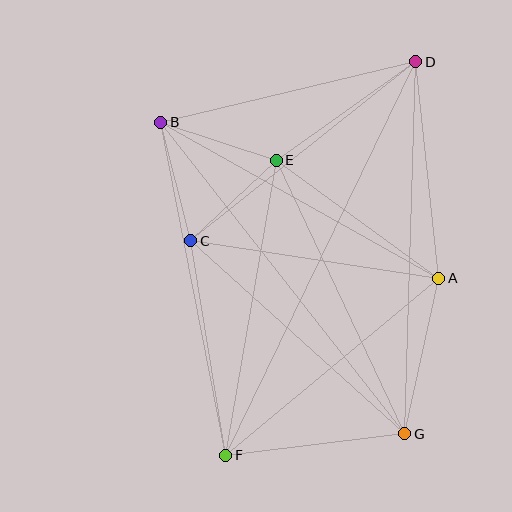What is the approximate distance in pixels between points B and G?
The distance between B and G is approximately 396 pixels.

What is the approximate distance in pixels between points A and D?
The distance between A and D is approximately 218 pixels.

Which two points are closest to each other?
Points C and E are closest to each other.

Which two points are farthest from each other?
Points D and F are farthest from each other.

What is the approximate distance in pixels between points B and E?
The distance between B and E is approximately 122 pixels.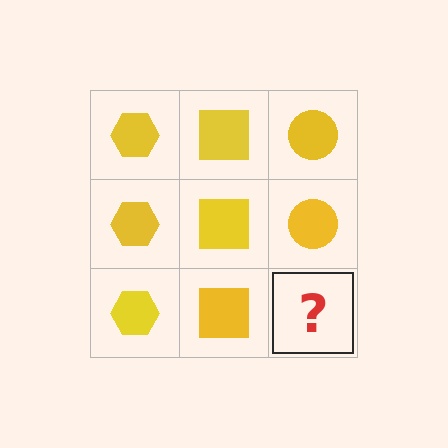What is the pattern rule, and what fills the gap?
The rule is that each column has a consistent shape. The gap should be filled with a yellow circle.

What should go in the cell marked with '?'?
The missing cell should contain a yellow circle.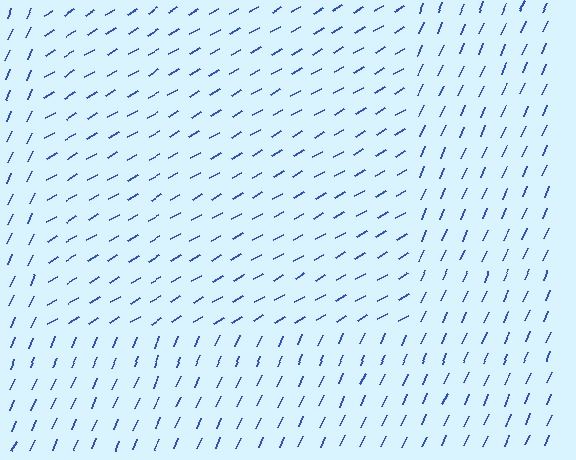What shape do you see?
I see a rectangle.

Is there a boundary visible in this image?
Yes, there is a texture boundary formed by a change in line orientation.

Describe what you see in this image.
The image is filled with small blue line segments. A rectangle region in the image has lines oriented differently from the surrounding lines, creating a visible texture boundary.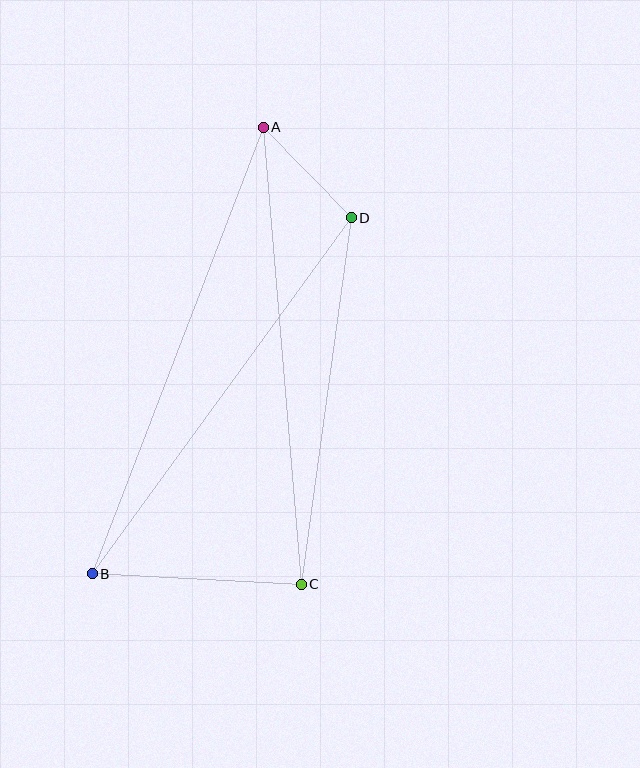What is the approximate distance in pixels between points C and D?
The distance between C and D is approximately 370 pixels.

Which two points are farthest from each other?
Points A and B are farthest from each other.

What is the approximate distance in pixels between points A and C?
The distance between A and C is approximately 458 pixels.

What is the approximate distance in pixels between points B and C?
The distance between B and C is approximately 209 pixels.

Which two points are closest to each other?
Points A and D are closest to each other.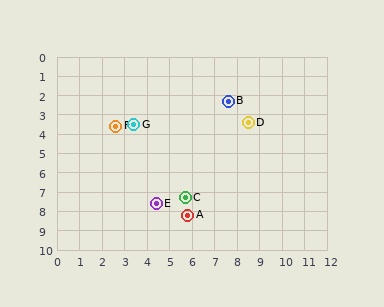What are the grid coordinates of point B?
Point B is at approximately (7.6, 2.3).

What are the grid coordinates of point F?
Point F is at approximately (2.6, 3.6).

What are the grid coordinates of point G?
Point G is at approximately (3.4, 3.5).